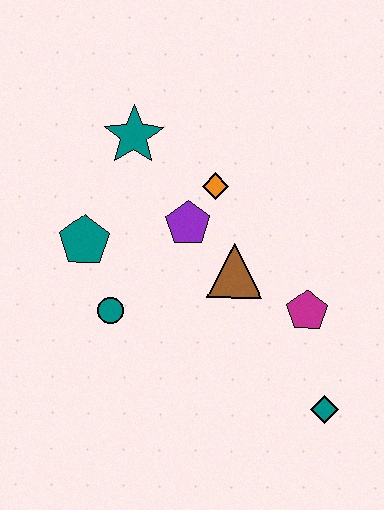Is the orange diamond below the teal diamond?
No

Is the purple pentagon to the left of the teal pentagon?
No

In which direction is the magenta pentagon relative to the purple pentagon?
The magenta pentagon is to the right of the purple pentagon.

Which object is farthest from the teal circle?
The teal diamond is farthest from the teal circle.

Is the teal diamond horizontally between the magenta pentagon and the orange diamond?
No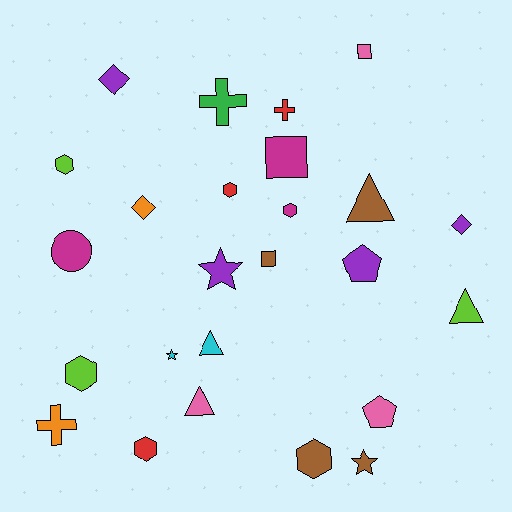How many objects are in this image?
There are 25 objects.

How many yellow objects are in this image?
There are no yellow objects.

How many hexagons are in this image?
There are 6 hexagons.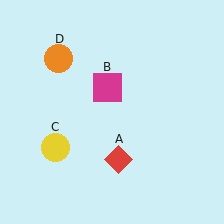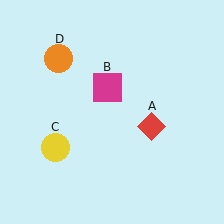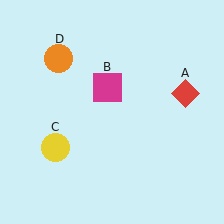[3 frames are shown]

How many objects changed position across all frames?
1 object changed position: red diamond (object A).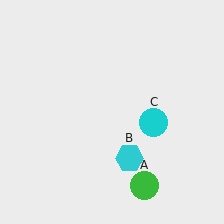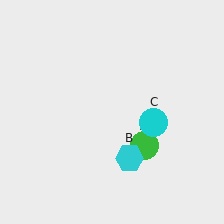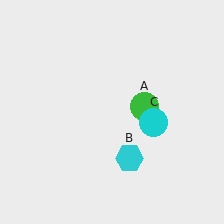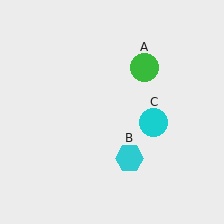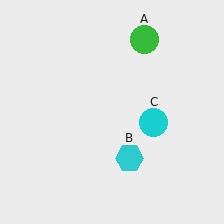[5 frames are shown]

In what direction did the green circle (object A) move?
The green circle (object A) moved up.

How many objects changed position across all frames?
1 object changed position: green circle (object A).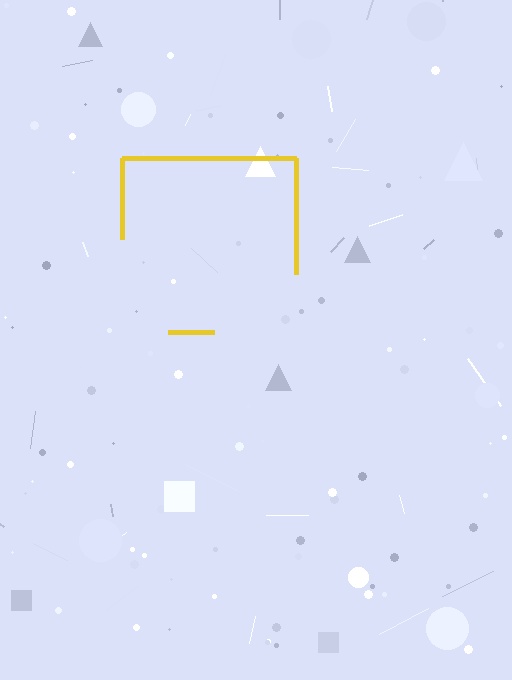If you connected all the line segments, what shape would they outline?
They would outline a square.